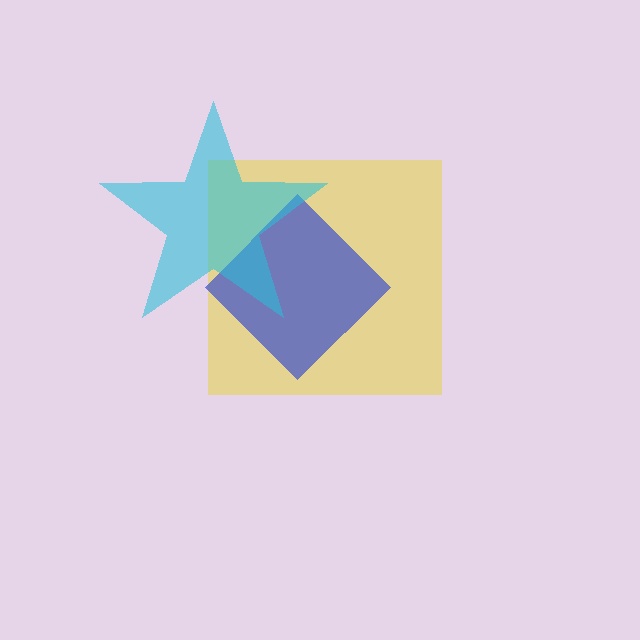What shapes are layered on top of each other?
The layered shapes are: a yellow square, a blue diamond, a cyan star.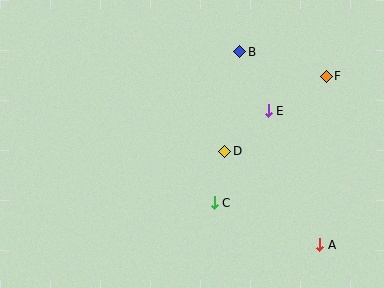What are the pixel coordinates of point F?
Point F is at (326, 76).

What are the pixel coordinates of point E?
Point E is at (268, 111).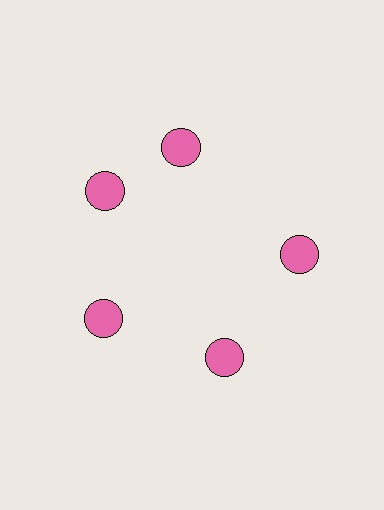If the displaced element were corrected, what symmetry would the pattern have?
It would have 5-fold rotational symmetry — the pattern would map onto itself every 72 degrees.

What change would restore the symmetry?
The symmetry would be restored by rotating it back into even spacing with its neighbors so that all 5 circles sit at equal angles and equal distance from the center.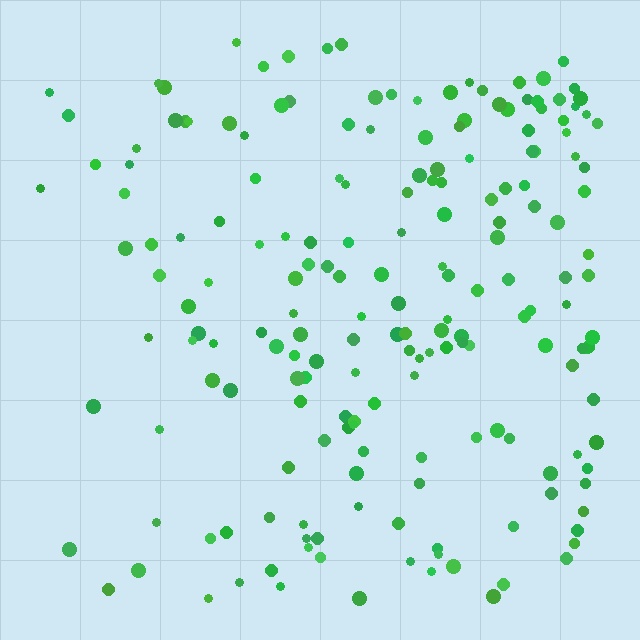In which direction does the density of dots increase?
From left to right, with the right side densest.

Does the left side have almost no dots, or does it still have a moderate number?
Still a moderate number, just noticeably fewer than the right.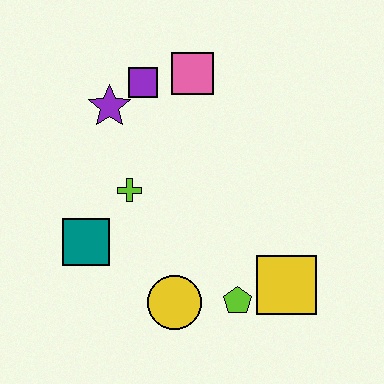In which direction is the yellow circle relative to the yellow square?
The yellow circle is to the left of the yellow square.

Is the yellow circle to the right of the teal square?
Yes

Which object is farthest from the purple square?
The yellow square is farthest from the purple square.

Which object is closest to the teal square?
The lime cross is closest to the teal square.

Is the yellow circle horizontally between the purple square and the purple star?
No